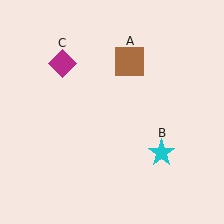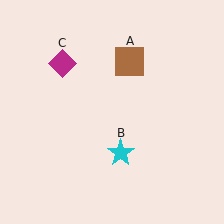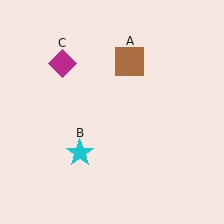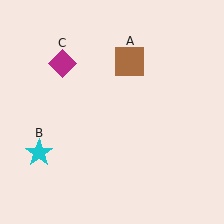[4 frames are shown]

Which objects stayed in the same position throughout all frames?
Brown square (object A) and magenta diamond (object C) remained stationary.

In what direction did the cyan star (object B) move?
The cyan star (object B) moved left.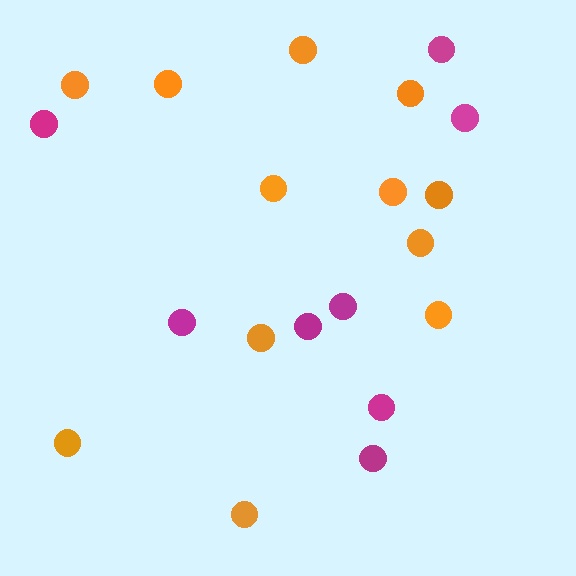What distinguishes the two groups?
There are 2 groups: one group of magenta circles (8) and one group of orange circles (12).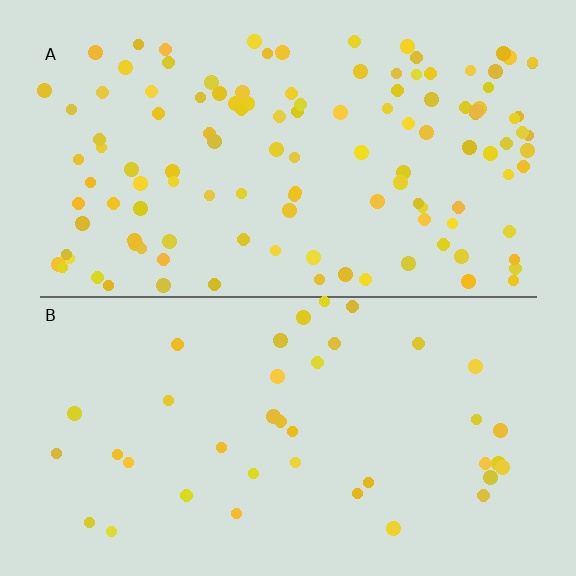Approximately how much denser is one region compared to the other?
Approximately 3.1× — region A over region B.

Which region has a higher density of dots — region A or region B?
A (the top).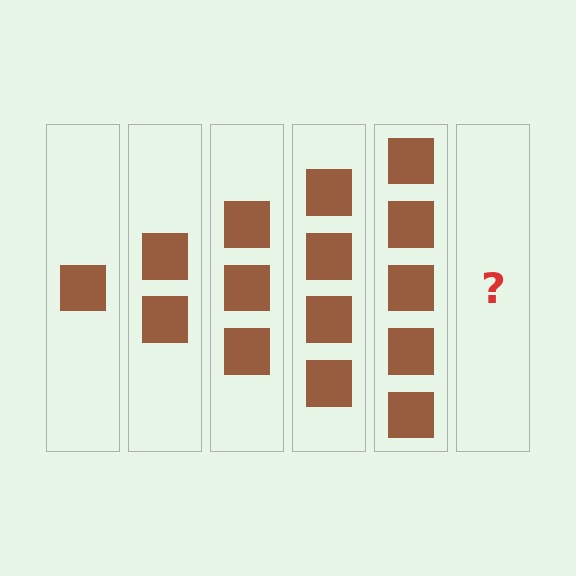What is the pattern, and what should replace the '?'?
The pattern is that each step adds one more square. The '?' should be 6 squares.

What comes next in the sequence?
The next element should be 6 squares.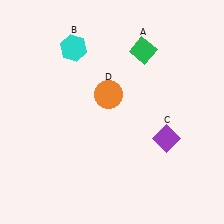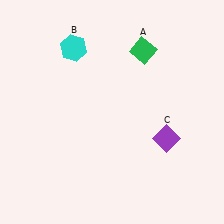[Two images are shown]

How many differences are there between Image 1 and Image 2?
There is 1 difference between the two images.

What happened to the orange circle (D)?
The orange circle (D) was removed in Image 2. It was in the top-left area of Image 1.